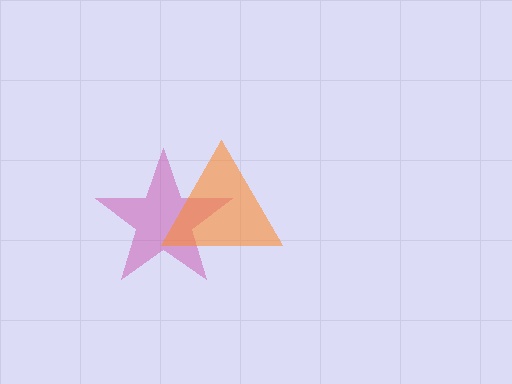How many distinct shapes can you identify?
There are 2 distinct shapes: a magenta star, an orange triangle.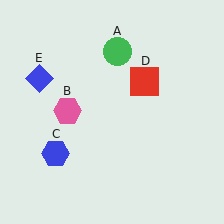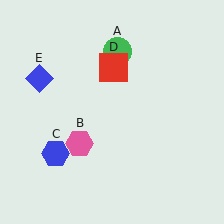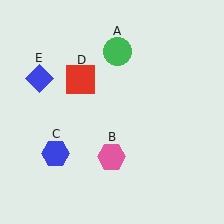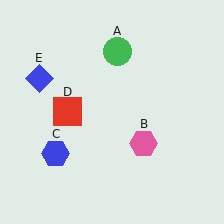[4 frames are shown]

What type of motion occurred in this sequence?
The pink hexagon (object B), red square (object D) rotated counterclockwise around the center of the scene.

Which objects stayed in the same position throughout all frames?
Green circle (object A) and blue hexagon (object C) and blue diamond (object E) remained stationary.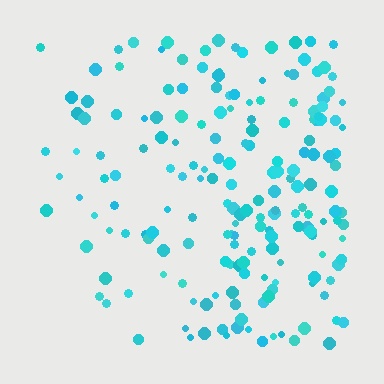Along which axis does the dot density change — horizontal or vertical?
Horizontal.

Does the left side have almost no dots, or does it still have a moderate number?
Still a moderate number, just noticeably fewer than the right.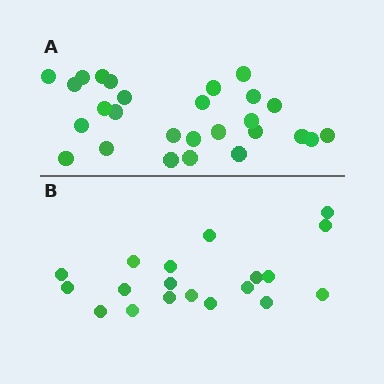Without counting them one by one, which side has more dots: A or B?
Region A (the top region) has more dots.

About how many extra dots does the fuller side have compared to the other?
Region A has roughly 8 or so more dots than region B.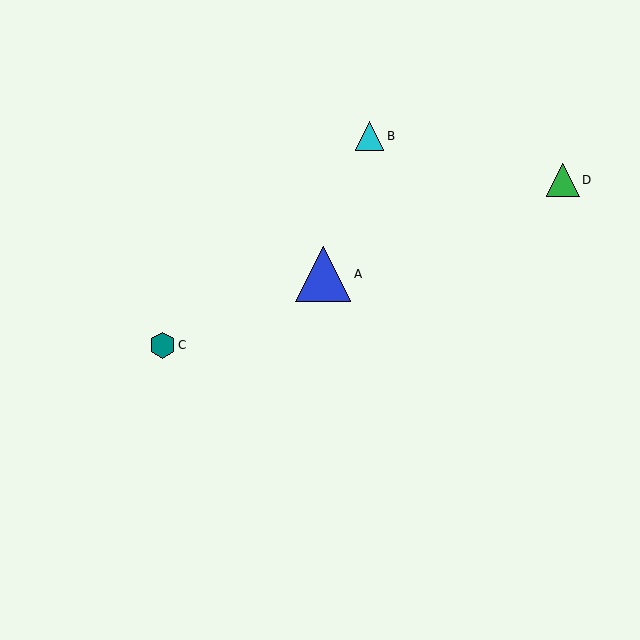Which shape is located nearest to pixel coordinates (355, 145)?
The cyan triangle (labeled B) at (370, 136) is nearest to that location.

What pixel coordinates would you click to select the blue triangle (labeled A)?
Click at (323, 274) to select the blue triangle A.